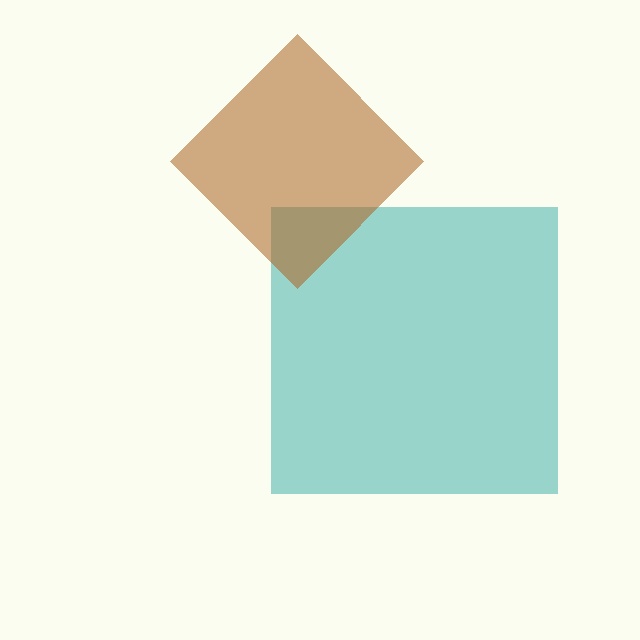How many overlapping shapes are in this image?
There are 2 overlapping shapes in the image.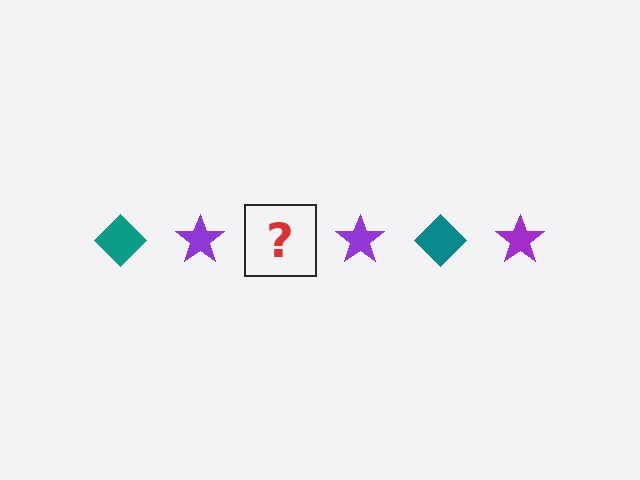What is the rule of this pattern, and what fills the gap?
The rule is that the pattern alternates between teal diamond and purple star. The gap should be filled with a teal diamond.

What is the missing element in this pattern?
The missing element is a teal diamond.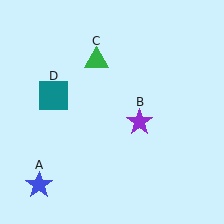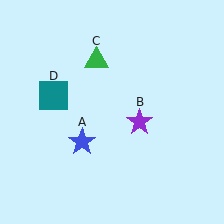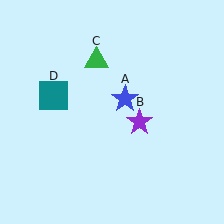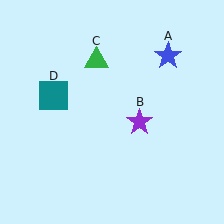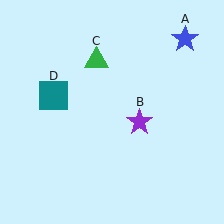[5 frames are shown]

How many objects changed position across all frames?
1 object changed position: blue star (object A).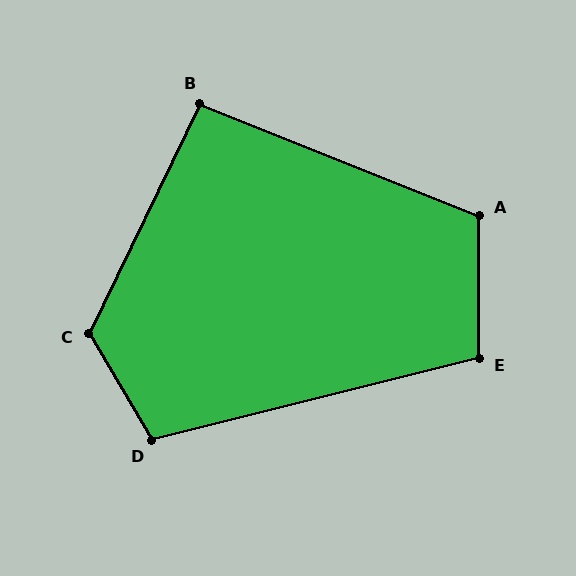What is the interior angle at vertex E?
Approximately 104 degrees (obtuse).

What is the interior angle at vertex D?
Approximately 107 degrees (obtuse).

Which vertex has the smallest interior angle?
B, at approximately 94 degrees.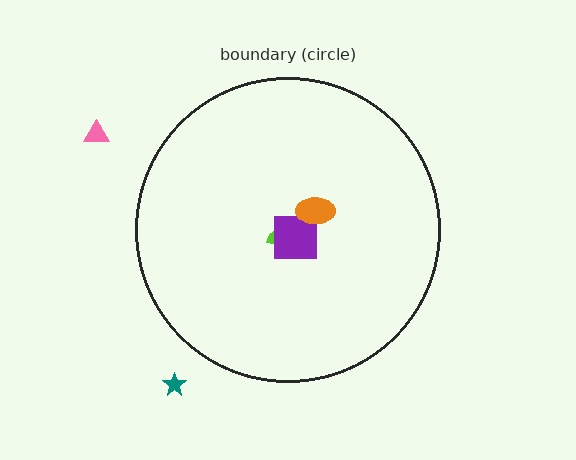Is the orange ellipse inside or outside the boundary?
Inside.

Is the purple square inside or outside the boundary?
Inside.